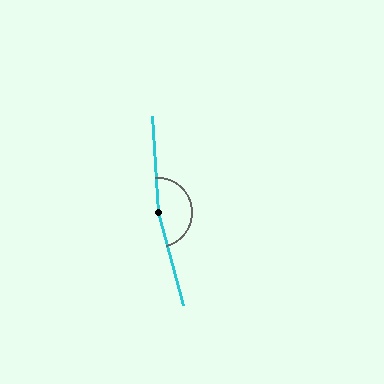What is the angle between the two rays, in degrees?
Approximately 168 degrees.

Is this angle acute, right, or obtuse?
It is obtuse.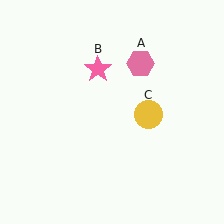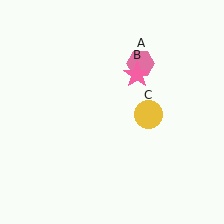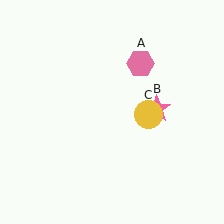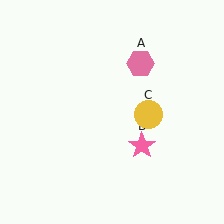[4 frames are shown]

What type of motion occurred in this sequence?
The pink star (object B) rotated clockwise around the center of the scene.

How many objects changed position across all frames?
1 object changed position: pink star (object B).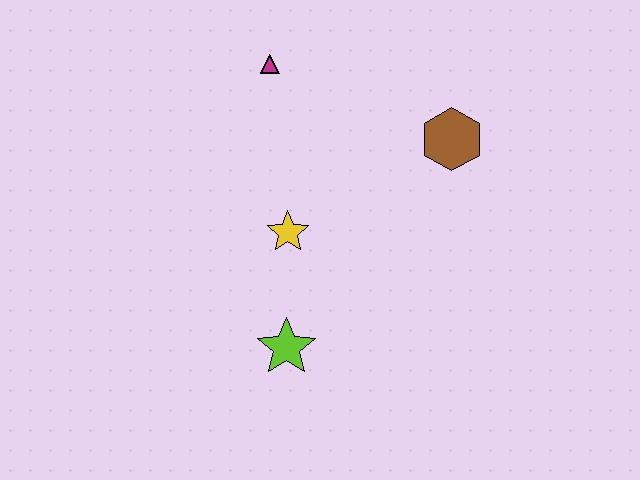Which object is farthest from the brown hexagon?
The lime star is farthest from the brown hexagon.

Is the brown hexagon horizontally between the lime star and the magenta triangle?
No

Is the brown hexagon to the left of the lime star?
No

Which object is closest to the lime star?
The yellow star is closest to the lime star.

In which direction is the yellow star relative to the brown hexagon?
The yellow star is to the left of the brown hexagon.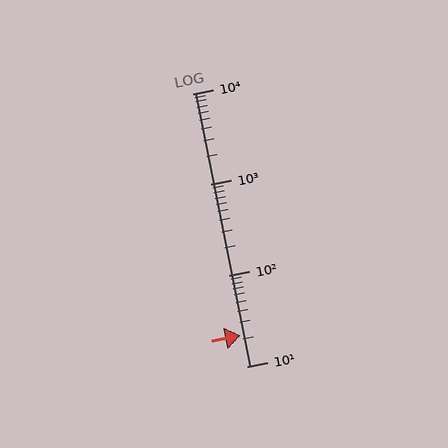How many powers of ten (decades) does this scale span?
The scale spans 3 decades, from 10 to 10000.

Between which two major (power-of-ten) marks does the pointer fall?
The pointer is between 10 and 100.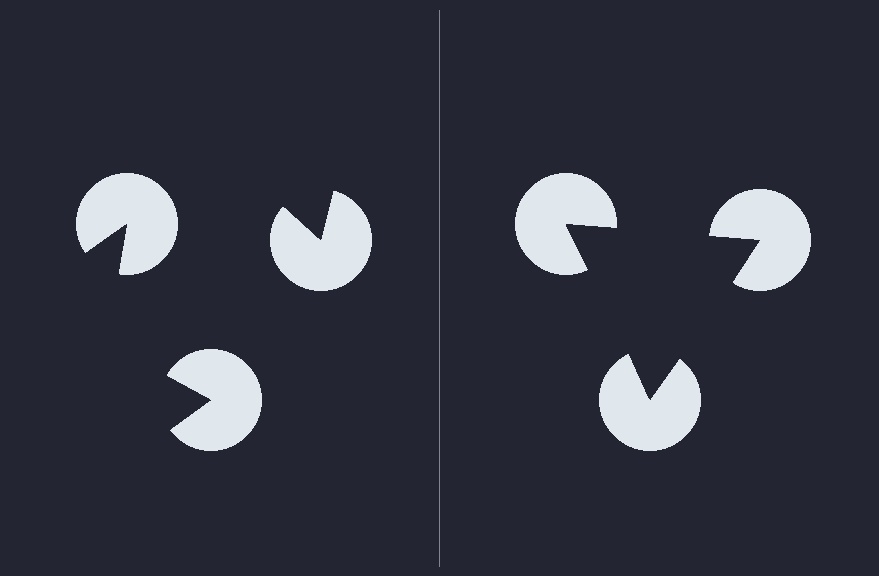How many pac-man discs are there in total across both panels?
6 — 3 on each side.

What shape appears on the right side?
An illusory triangle.